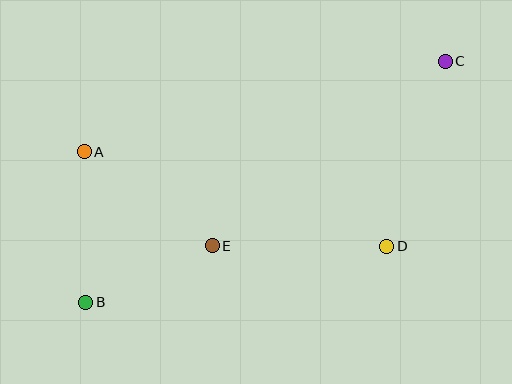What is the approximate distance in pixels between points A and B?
The distance between A and B is approximately 151 pixels.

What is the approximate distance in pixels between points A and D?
The distance between A and D is approximately 317 pixels.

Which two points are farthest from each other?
Points B and C are farthest from each other.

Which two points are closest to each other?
Points B and E are closest to each other.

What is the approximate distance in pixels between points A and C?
The distance between A and C is approximately 372 pixels.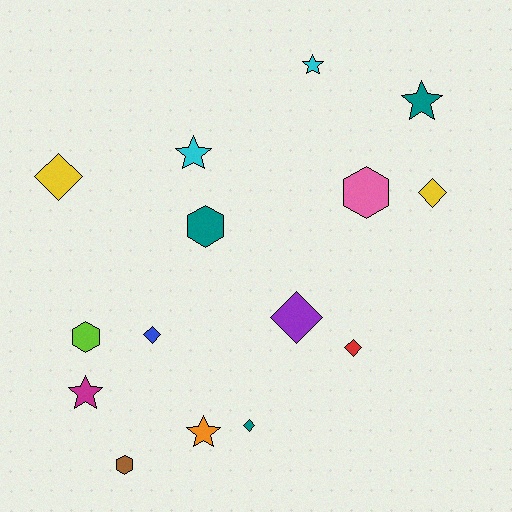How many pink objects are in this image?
There is 1 pink object.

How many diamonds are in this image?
There are 6 diamonds.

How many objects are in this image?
There are 15 objects.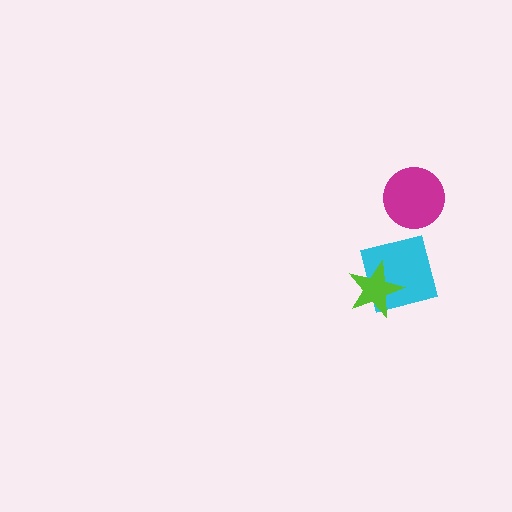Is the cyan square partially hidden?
Yes, it is partially covered by another shape.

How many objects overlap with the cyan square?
1 object overlaps with the cyan square.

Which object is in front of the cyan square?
The lime star is in front of the cyan square.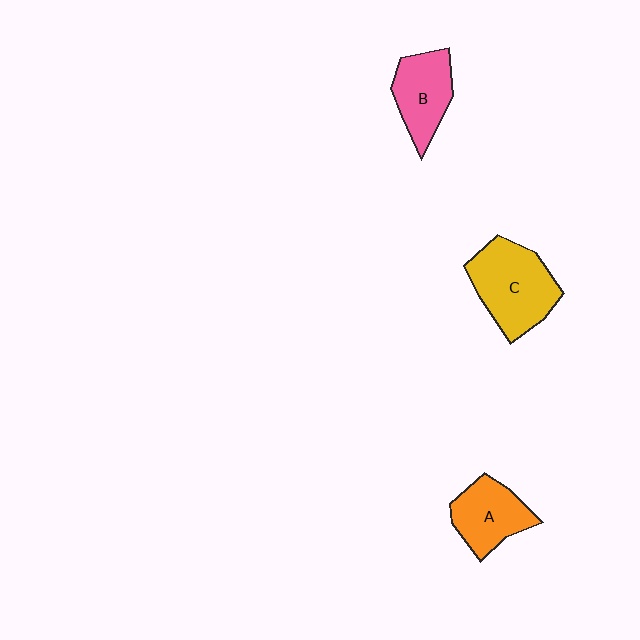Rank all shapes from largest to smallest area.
From largest to smallest: C (yellow), A (orange), B (pink).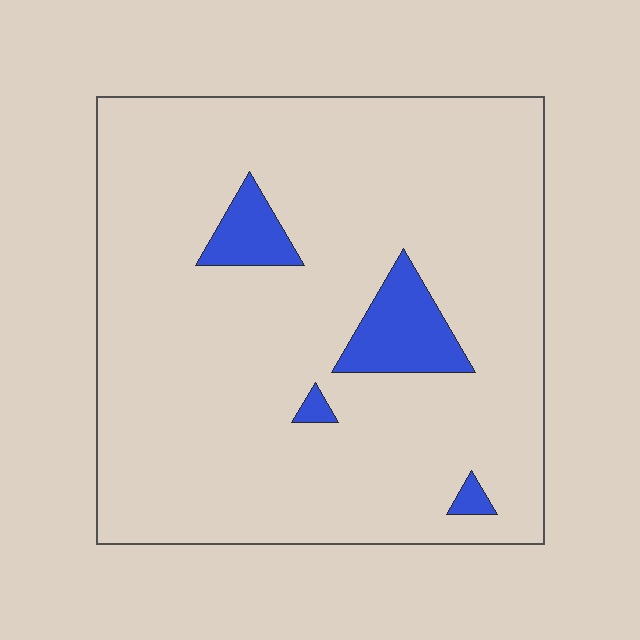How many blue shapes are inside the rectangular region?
4.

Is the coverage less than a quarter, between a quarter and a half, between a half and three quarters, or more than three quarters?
Less than a quarter.